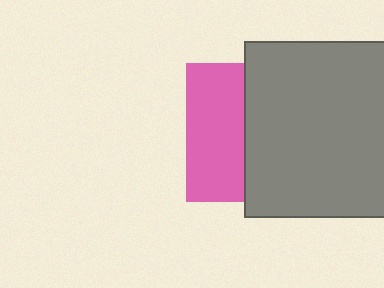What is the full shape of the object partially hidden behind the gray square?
The partially hidden object is a pink square.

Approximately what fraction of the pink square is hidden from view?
Roughly 59% of the pink square is hidden behind the gray square.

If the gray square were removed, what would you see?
You would see the complete pink square.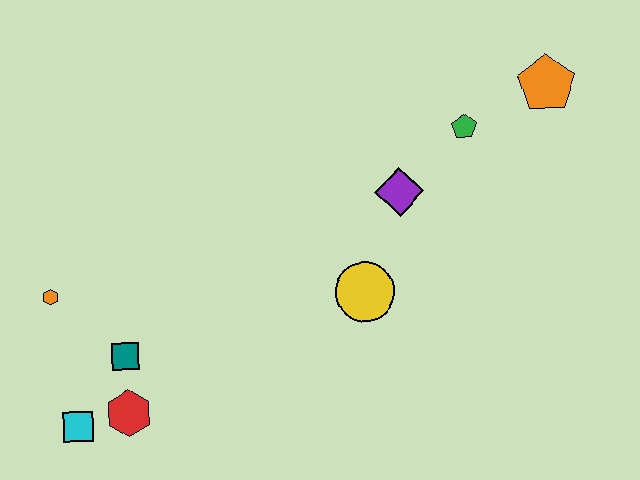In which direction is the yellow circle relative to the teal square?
The yellow circle is to the right of the teal square.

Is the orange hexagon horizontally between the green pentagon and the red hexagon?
No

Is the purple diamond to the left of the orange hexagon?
No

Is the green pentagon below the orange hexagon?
No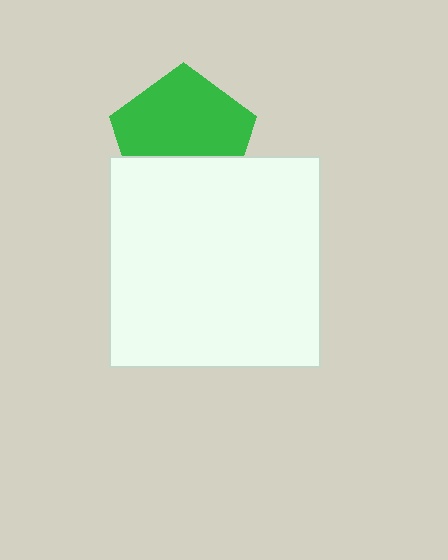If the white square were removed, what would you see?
You would see the complete green pentagon.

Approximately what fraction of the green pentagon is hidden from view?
Roughly 36% of the green pentagon is hidden behind the white square.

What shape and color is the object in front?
The object in front is a white square.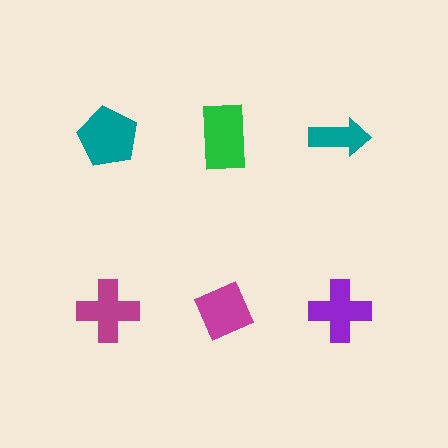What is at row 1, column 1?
A teal pentagon.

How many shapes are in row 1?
3 shapes.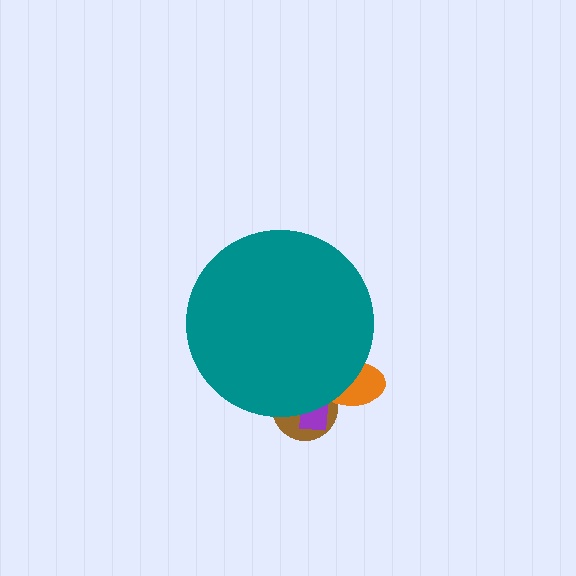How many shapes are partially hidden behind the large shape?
3 shapes are partially hidden.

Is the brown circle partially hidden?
Yes, the brown circle is partially hidden behind the teal circle.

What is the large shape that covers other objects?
A teal circle.